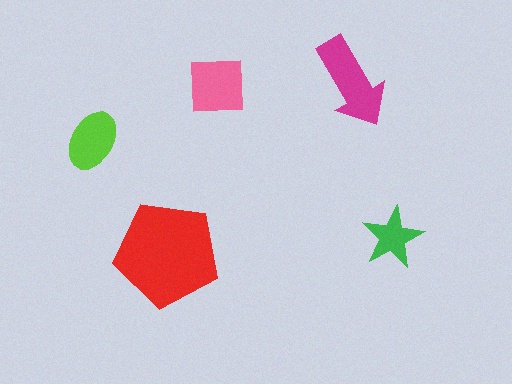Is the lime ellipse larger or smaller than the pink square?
Smaller.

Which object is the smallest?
The green star.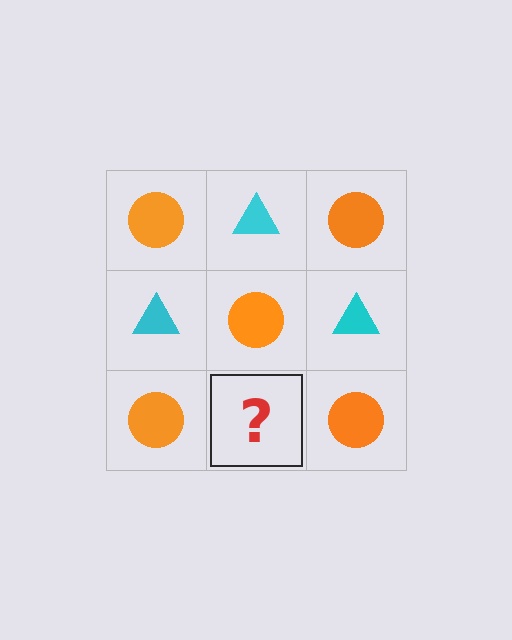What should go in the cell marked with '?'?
The missing cell should contain a cyan triangle.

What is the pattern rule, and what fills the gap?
The rule is that it alternates orange circle and cyan triangle in a checkerboard pattern. The gap should be filled with a cyan triangle.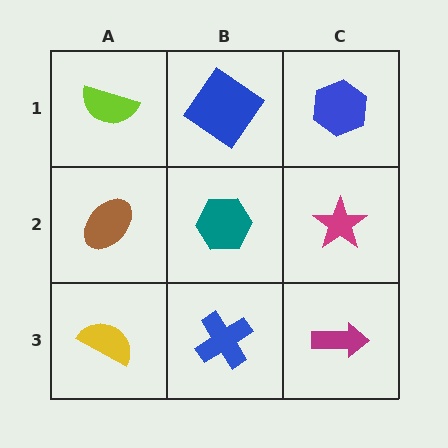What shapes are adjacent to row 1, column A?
A brown ellipse (row 2, column A), a blue diamond (row 1, column B).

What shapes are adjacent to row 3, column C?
A magenta star (row 2, column C), a blue cross (row 3, column B).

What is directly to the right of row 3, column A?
A blue cross.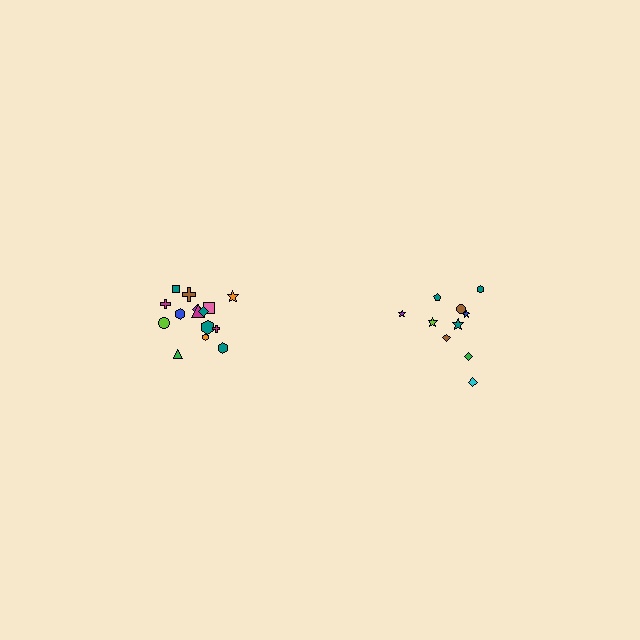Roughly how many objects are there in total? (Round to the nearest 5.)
Roughly 25 objects in total.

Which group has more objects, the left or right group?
The left group.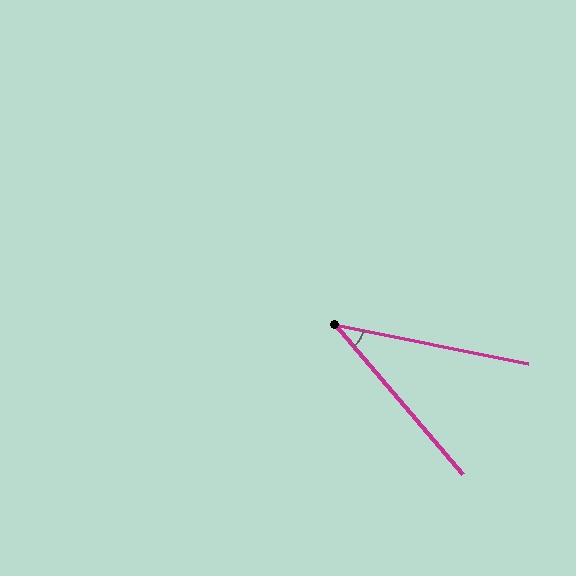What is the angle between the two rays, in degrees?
Approximately 38 degrees.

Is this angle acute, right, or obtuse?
It is acute.